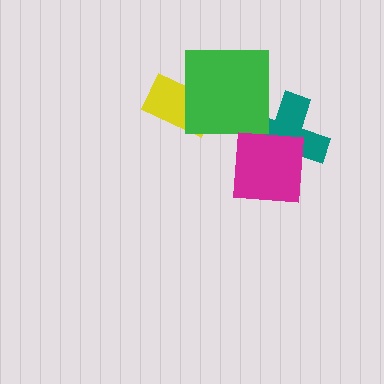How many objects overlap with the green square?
2 objects overlap with the green square.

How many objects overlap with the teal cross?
2 objects overlap with the teal cross.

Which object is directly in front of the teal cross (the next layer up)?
The green square is directly in front of the teal cross.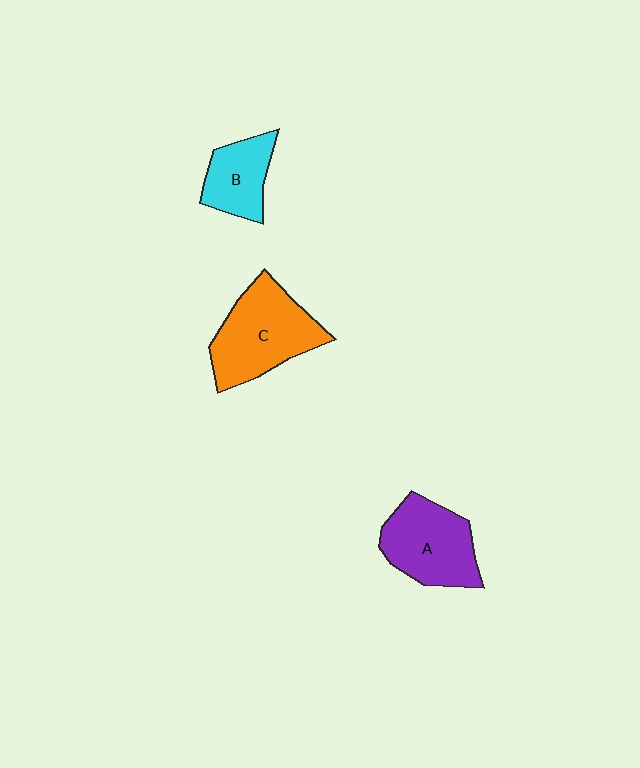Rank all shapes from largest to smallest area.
From largest to smallest: C (orange), A (purple), B (cyan).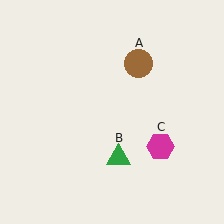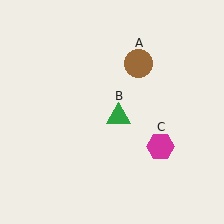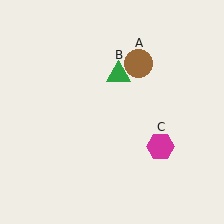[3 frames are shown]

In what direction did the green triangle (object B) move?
The green triangle (object B) moved up.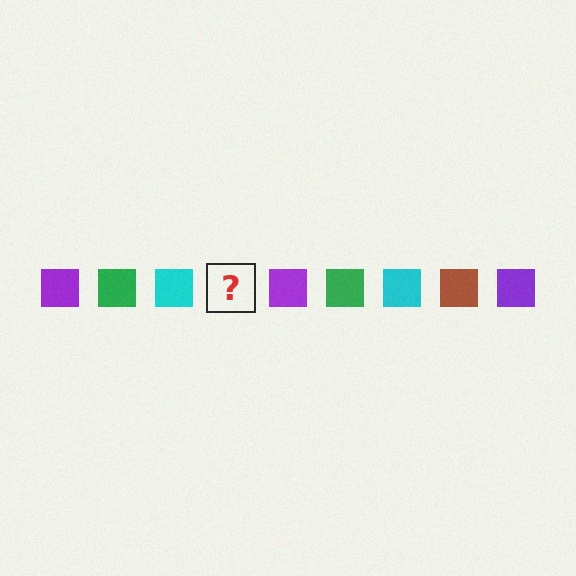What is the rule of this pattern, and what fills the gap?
The rule is that the pattern cycles through purple, green, cyan, brown squares. The gap should be filled with a brown square.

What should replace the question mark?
The question mark should be replaced with a brown square.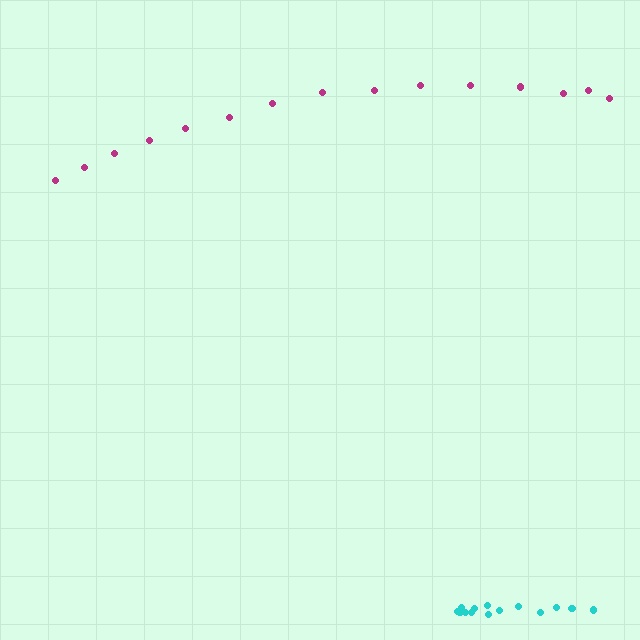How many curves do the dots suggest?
There are 2 distinct paths.